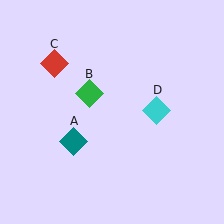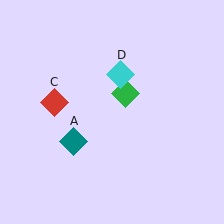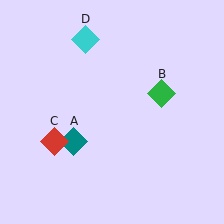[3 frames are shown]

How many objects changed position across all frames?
3 objects changed position: green diamond (object B), red diamond (object C), cyan diamond (object D).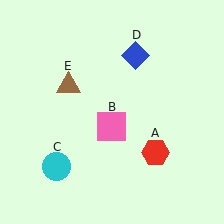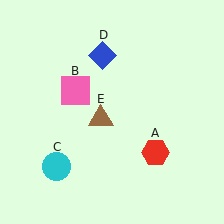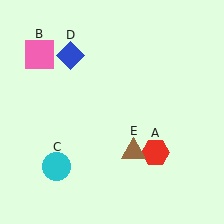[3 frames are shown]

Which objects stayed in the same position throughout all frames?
Red hexagon (object A) and cyan circle (object C) remained stationary.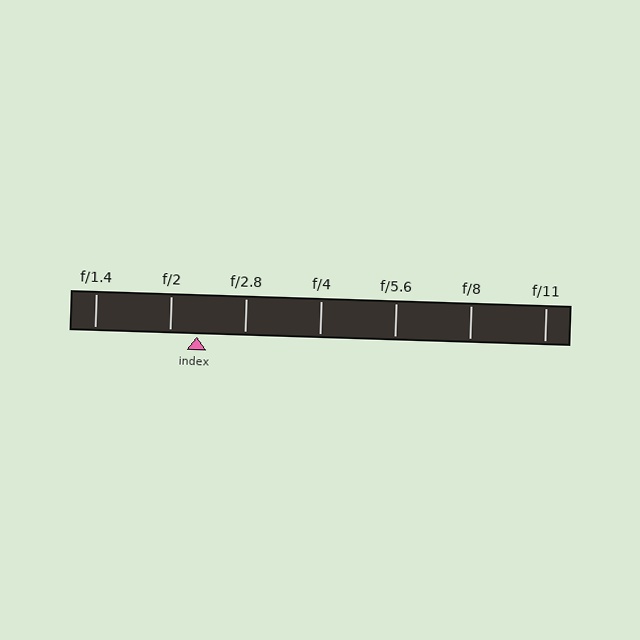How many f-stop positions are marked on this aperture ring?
There are 7 f-stop positions marked.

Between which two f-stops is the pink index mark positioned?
The index mark is between f/2 and f/2.8.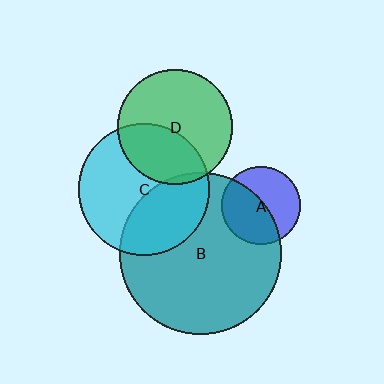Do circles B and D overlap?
Yes.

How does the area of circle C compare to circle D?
Approximately 1.3 times.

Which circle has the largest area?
Circle B (teal).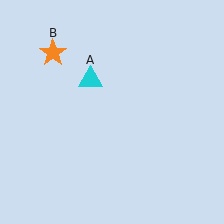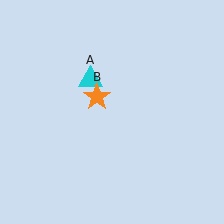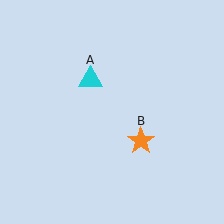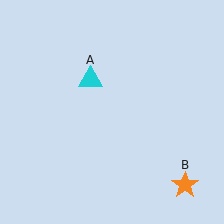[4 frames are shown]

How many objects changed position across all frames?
1 object changed position: orange star (object B).